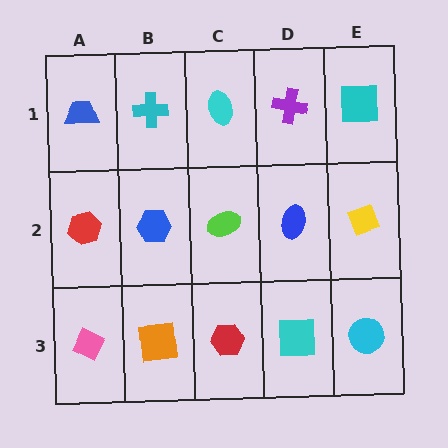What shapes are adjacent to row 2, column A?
A blue trapezoid (row 1, column A), a pink diamond (row 3, column A), a blue hexagon (row 2, column B).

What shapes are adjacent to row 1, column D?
A blue ellipse (row 2, column D), a cyan ellipse (row 1, column C), a cyan square (row 1, column E).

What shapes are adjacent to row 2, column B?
A cyan cross (row 1, column B), an orange square (row 3, column B), a red hexagon (row 2, column A), a lime ellipse (row 2, column C).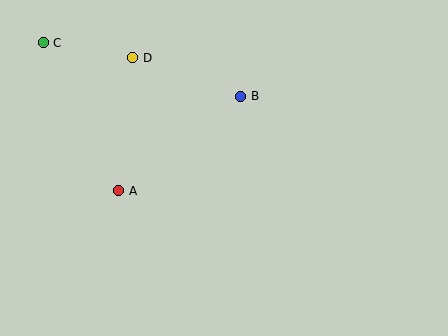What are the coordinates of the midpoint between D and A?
The midpoint between D and A is at (126, 124).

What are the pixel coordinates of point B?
Point B is at (241, 96).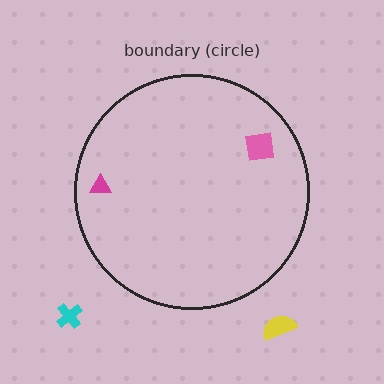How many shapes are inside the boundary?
2 inside, 2 outside.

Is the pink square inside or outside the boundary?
Inside.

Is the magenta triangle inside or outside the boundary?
Inside.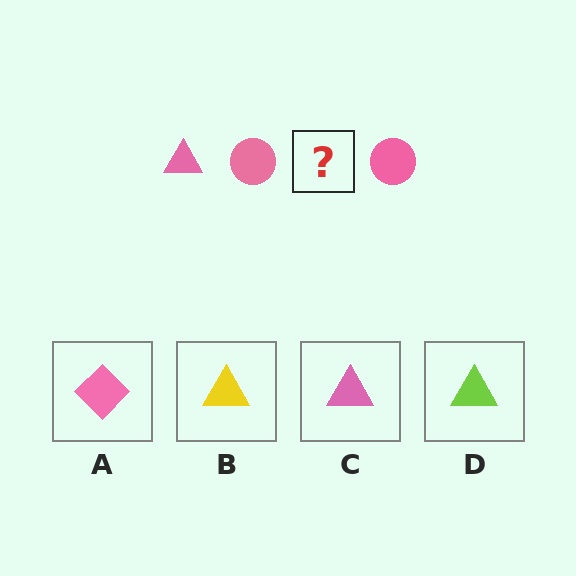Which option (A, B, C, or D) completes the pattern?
C.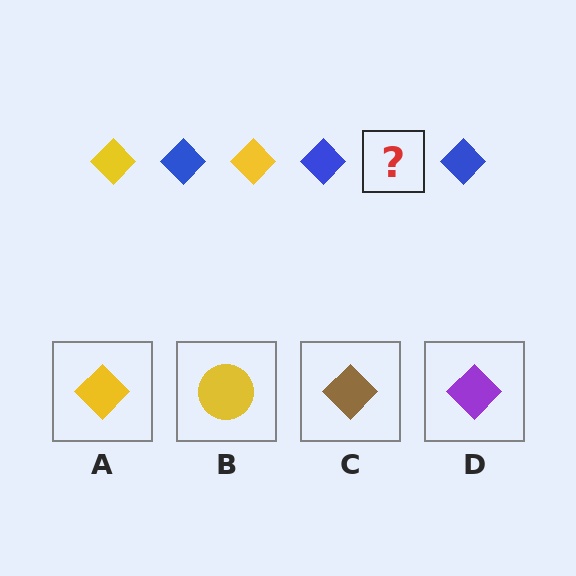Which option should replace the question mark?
Option A.